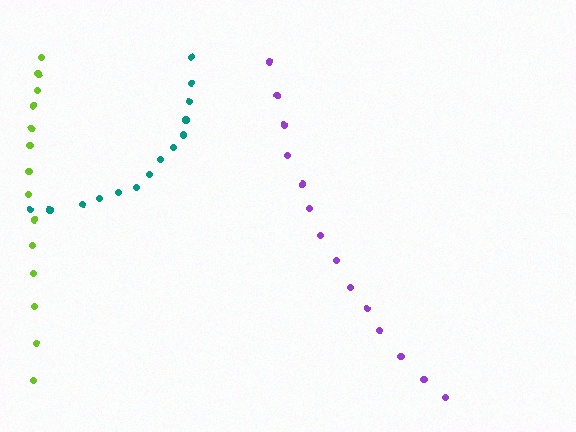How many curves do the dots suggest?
There are 3 distinct paths.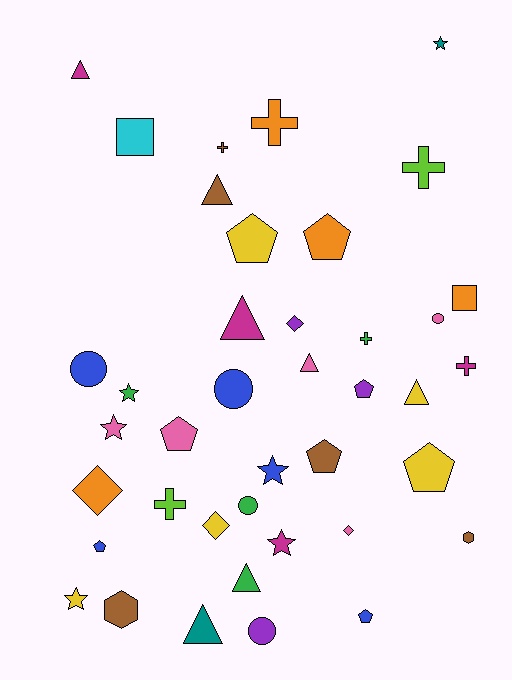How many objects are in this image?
There are 40 objects.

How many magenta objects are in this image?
There are 4 magenta objects.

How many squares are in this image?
There are 2 squares.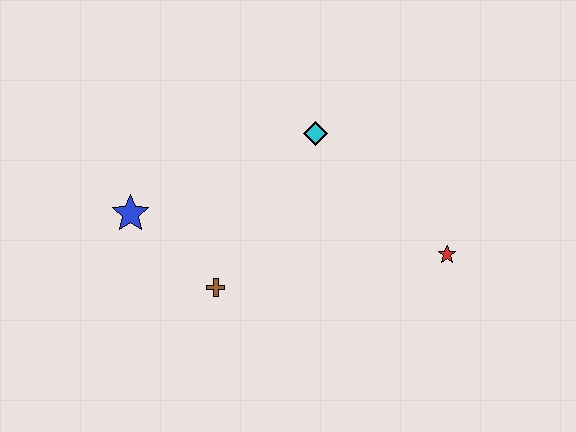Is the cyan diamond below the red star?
No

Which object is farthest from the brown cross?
The red star is farthest from the brown cross.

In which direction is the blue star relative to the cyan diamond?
The blue star is to the left of the cyan diamond.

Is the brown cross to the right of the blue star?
Yes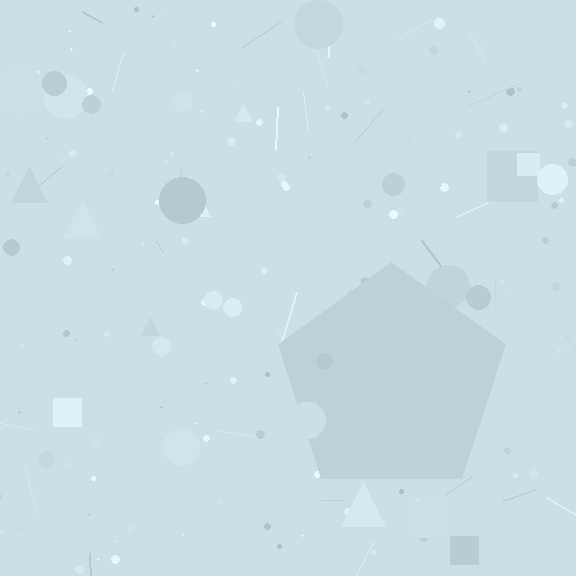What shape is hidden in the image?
A pentagon is hidden in the image.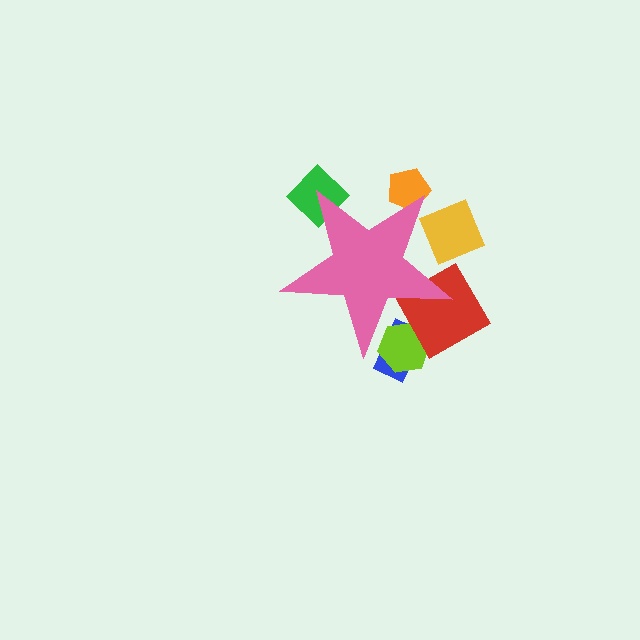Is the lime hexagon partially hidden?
Yes, the lime hexagon is partially hidden behind the pink star.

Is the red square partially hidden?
Yes, the red square is partially hidden behind the pink star.